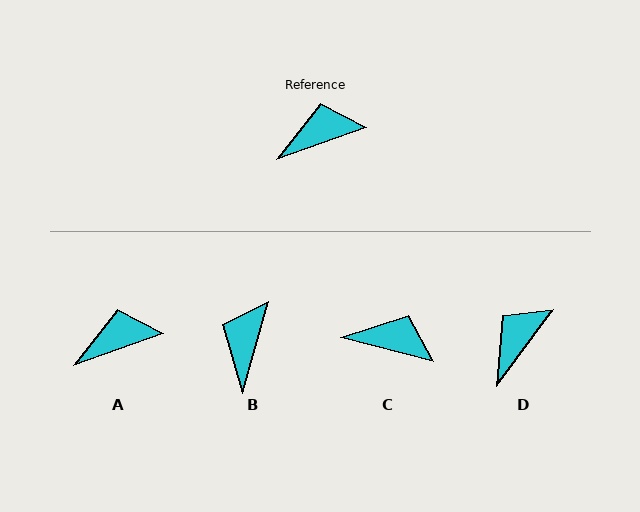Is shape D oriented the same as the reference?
No, it is off by about 33 degrees.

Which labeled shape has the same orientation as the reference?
A.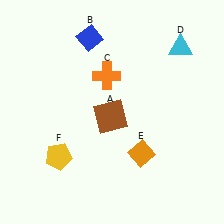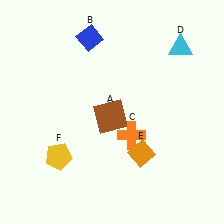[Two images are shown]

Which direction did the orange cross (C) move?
The orange cross (C) moved down.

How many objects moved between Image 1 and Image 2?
1 object moved between the two images.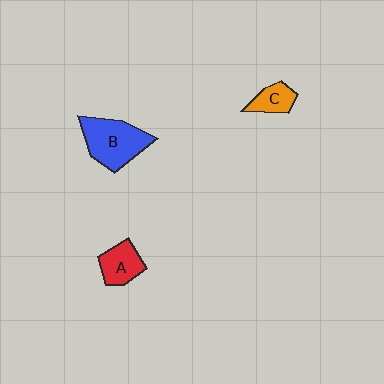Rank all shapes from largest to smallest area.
From largest to smallest: B (blue), A (red), C (orange).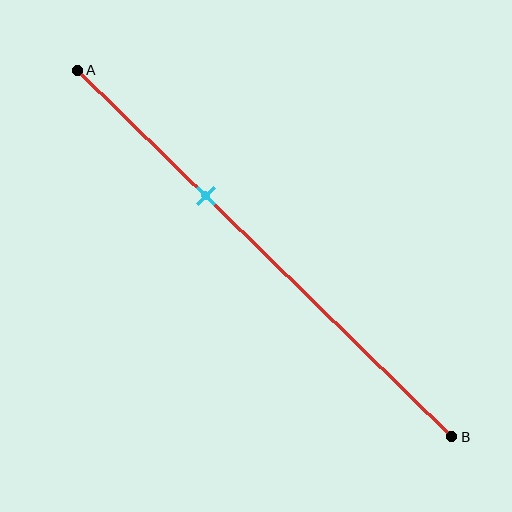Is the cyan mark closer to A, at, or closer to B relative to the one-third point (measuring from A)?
The cyan mark is approximately at the one-third point of segment AB.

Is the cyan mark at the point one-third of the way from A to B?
Yes, the mark is approximately at the one-third point.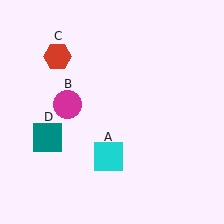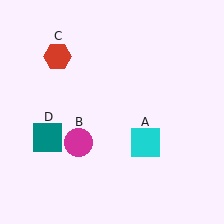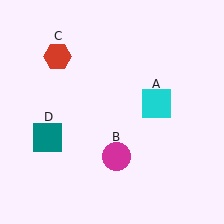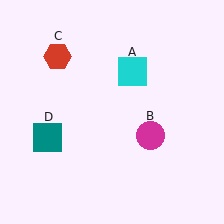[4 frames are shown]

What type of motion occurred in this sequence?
The cyan square (object A), magenta circle (object B) rotated counterclockwise around the center of the scene.